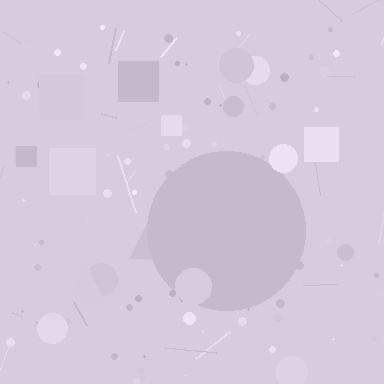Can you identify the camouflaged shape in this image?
The camouflaged shape is a circle.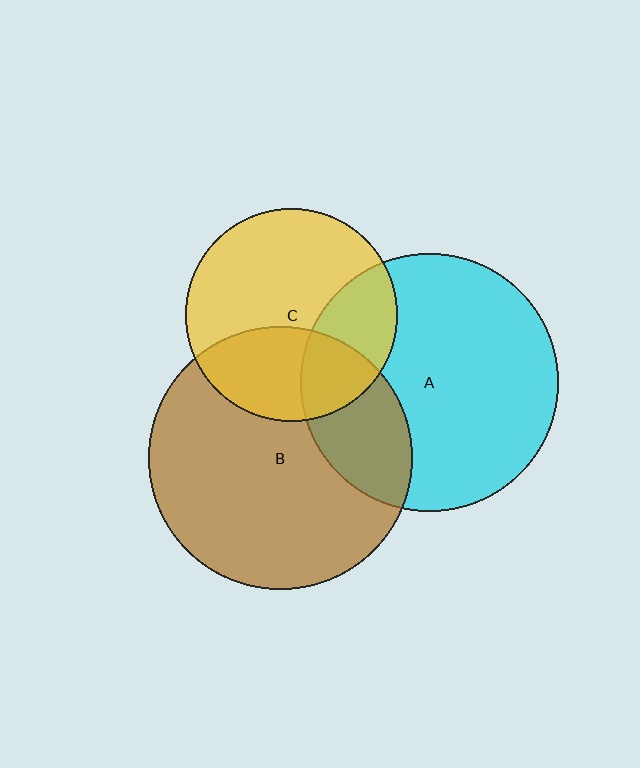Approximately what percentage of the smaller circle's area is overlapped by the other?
Approximately 25%.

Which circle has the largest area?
Circle B (brown).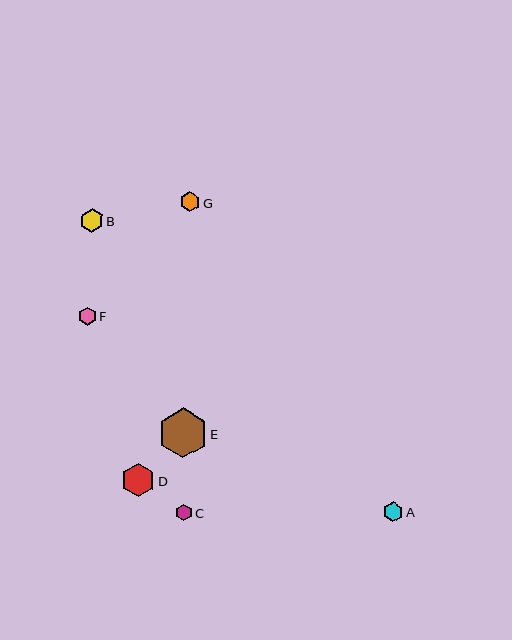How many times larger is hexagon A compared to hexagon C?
Hexagon A is approximately 1.2 times the size of hexagon C.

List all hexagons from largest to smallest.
From largest to smallest: E, D, B, A, G, F, C.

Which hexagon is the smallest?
Hexagon C is the smallest with a size of approximately 16 pixels.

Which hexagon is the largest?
Hexagon E is the largest with a size of approximately 49 pixels.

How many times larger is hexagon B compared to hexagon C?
Hexagon B is approximately 1.4 times the size of hexagon C.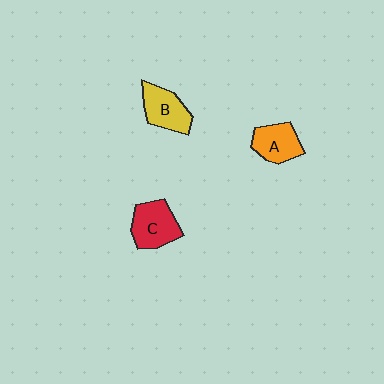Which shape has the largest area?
Shape C (red).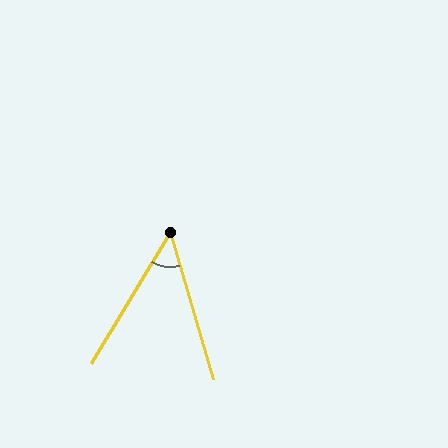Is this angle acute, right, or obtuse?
It is acute.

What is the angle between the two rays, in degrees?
Approximately 47 degrees.